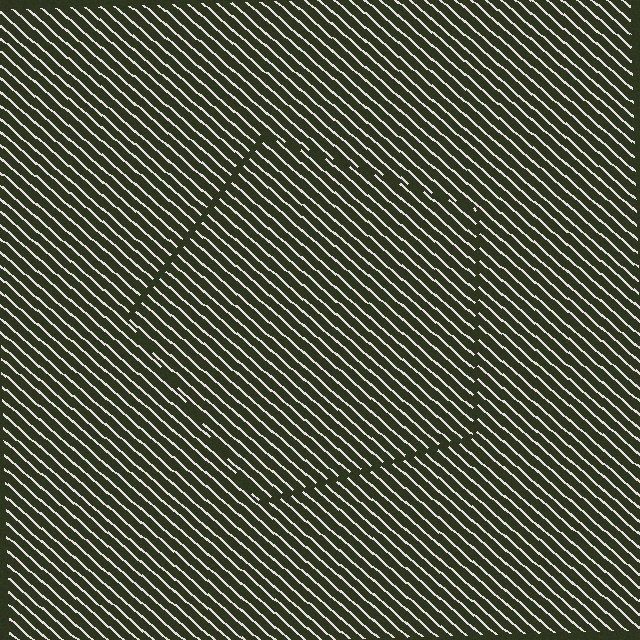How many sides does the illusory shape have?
5 sides — the line-ends trace a pentagon.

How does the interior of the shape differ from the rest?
The interior of the shape contains the same grating, shifted by half a period — the contour is defined by the phase discontinuity where line-ends from the inner and outer gratings abut.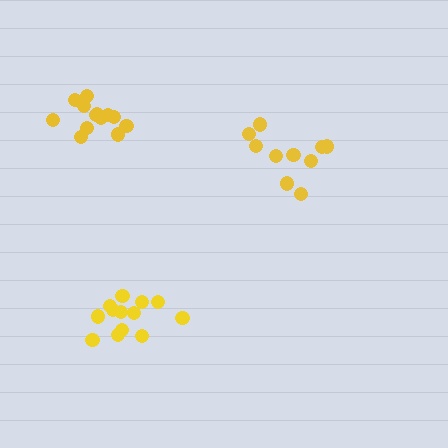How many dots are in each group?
Group 1: 10 dots, Group 2: 13 dots, Group 3: 14 dots (37 total).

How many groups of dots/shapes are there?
There are 3 groups.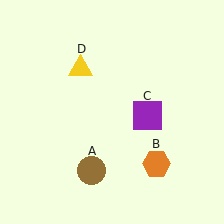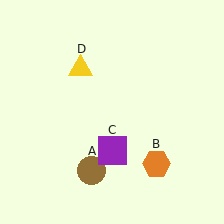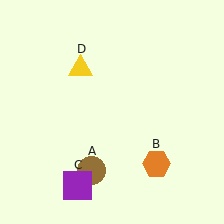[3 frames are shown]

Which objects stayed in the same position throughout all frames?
Brown circle (object A) and orange hexagon (object B) and yellow triangle (object D) remained stationary.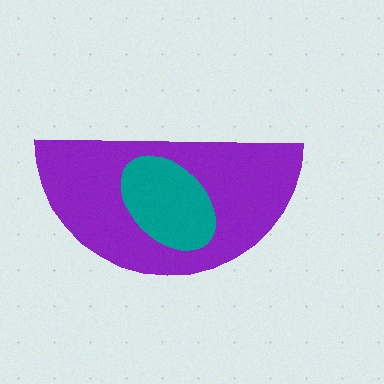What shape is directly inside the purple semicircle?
The teal ellipse.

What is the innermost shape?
The teal ellipse.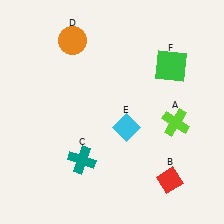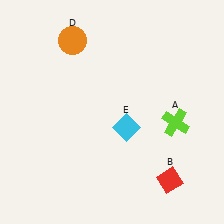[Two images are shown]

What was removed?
The teal cross (C), the green square (F) were removed in Image 2.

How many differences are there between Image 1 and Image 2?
There are 2 differences between the two images.